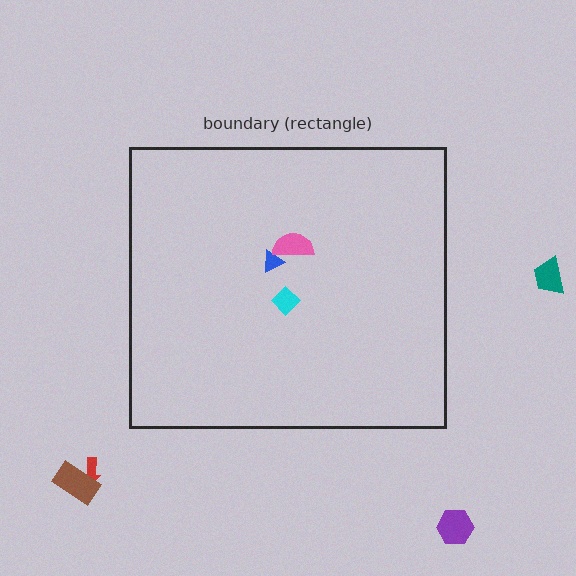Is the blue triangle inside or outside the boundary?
Inside.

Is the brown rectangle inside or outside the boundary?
Outside.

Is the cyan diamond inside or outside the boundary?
Inside.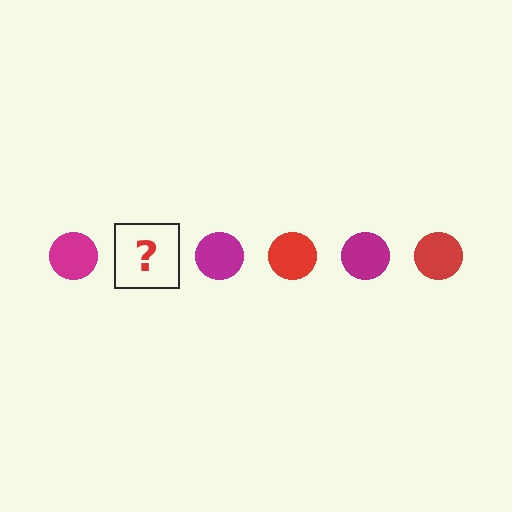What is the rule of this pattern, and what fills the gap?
The rule is that the pattern cycles through magenta, red circles. The gap should be filled with a red circle.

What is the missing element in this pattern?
The missing element is a red circle.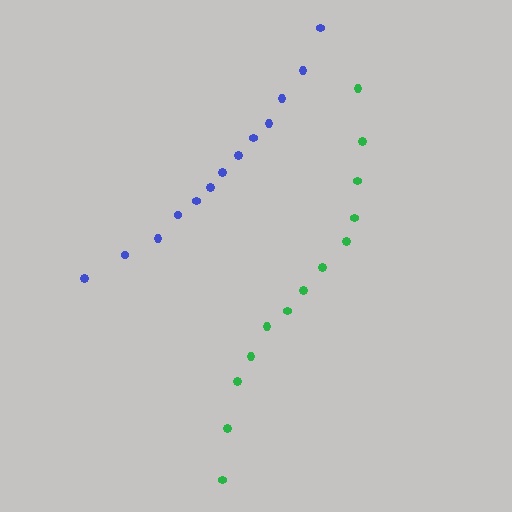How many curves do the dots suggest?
There are 2 distinct paths.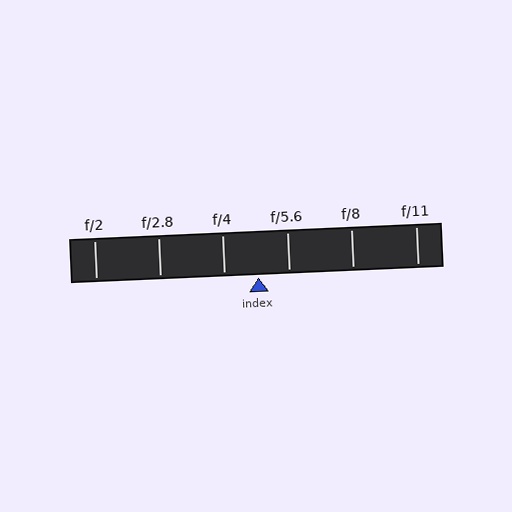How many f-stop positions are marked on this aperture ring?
There are 6 f-stop positions marked.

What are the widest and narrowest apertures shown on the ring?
The widest aperture shown is f/2 and the narrowest is f/11.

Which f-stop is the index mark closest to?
The index mark is closest to f/5.6.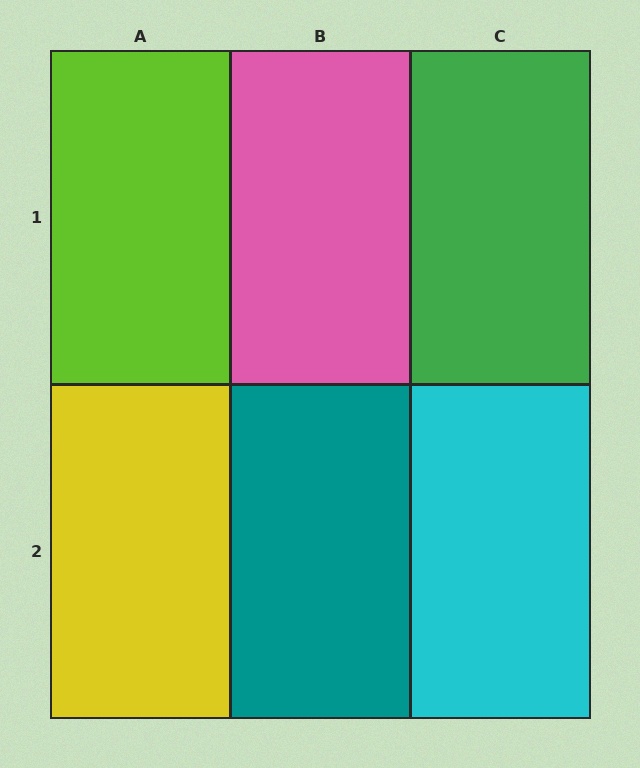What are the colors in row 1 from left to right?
Lime, pink, green.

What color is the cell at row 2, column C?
Cyan.